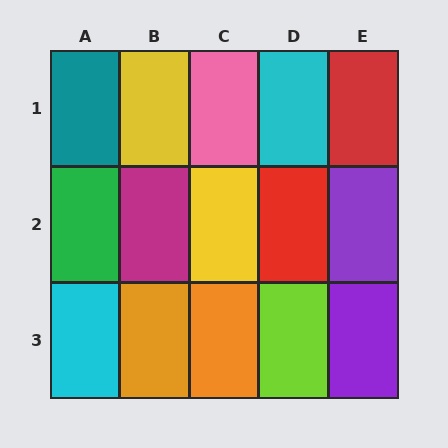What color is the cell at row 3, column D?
Lime.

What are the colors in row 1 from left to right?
Teal, yellow, pink, cyan, red.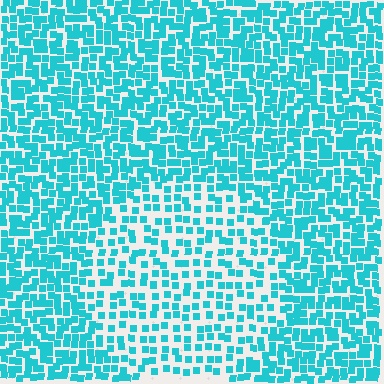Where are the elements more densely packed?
The elements are more densely packed outside the circle boundary.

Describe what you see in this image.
The image contains small cyan elements arranged at two different densities. A circle-shaped region is visible where the elements are less densely packed than the surrounding area.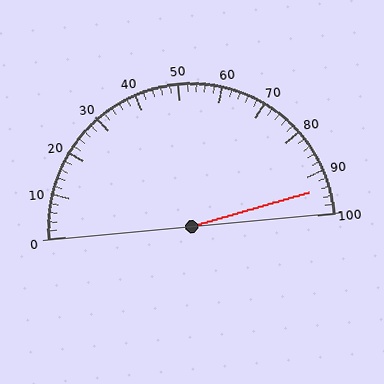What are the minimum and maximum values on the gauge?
The gauge ranges from 0 to 100.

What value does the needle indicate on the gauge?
The needle indicates approximately 94.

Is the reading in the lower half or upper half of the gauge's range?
The reading is in the upper half of the range (0 to 100).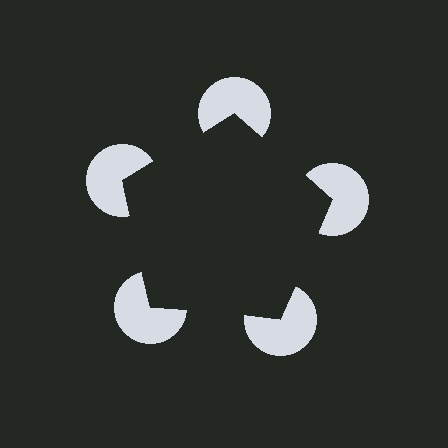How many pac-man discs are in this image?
There are 5 — one at each vertex of the illusory pentagon.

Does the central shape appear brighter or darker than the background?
It typically appears slightly darker than the background, even though no actual brightness change is drawn.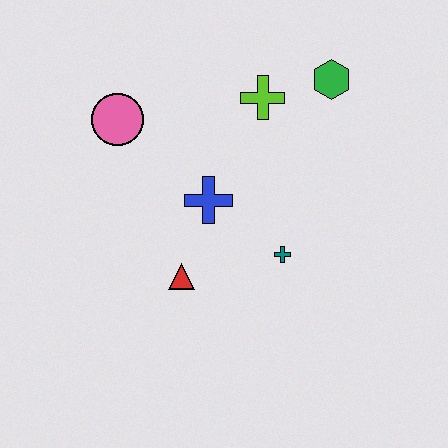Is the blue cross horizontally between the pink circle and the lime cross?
Yes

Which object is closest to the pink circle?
The blue cross is closest to the pink circle.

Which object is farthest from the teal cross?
The pink circle is farthest from the teal cross.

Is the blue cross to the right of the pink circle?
Yes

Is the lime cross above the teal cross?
Yes